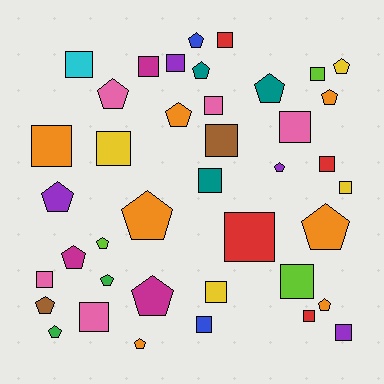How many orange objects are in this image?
There are 7 orange objects.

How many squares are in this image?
There are 21 squares.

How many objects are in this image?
There are 40 objects.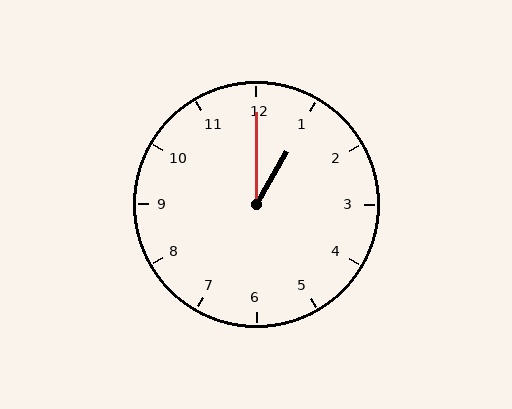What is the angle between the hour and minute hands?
Approximately 30 degrees.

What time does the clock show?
1:00.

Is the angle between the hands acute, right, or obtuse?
It is acute.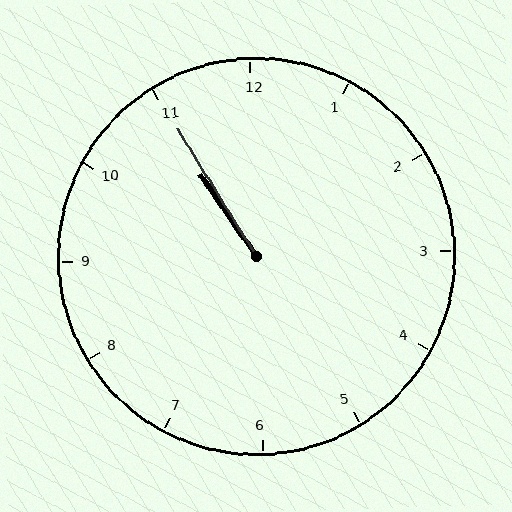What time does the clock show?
10:55.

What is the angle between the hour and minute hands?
Approximately 2 degrees.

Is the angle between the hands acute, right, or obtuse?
It is acute.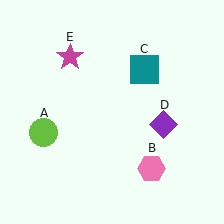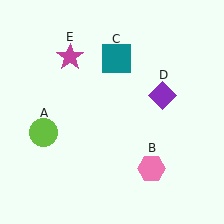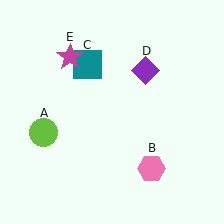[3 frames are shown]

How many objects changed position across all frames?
2 objects changed position: teal square (object C), purple diamond (object D).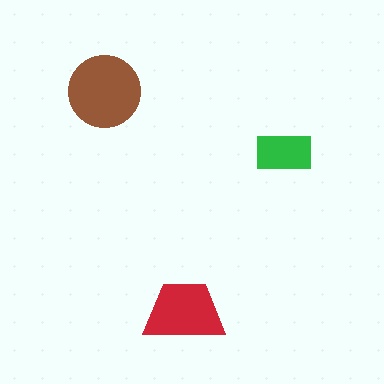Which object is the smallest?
The green rectangle.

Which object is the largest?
The brown circle.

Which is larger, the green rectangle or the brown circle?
The brown circle.